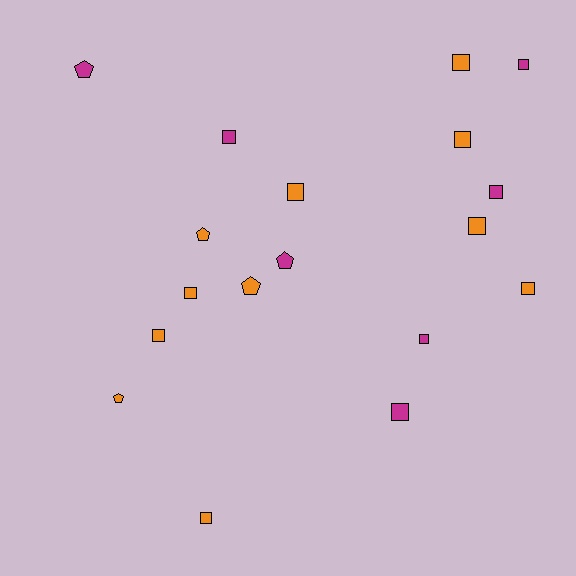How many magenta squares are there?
There are 5 magenta squares.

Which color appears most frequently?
Orange, with 11 objects.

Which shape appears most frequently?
Square, with 13 objects.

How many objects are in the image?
There are 18 objects.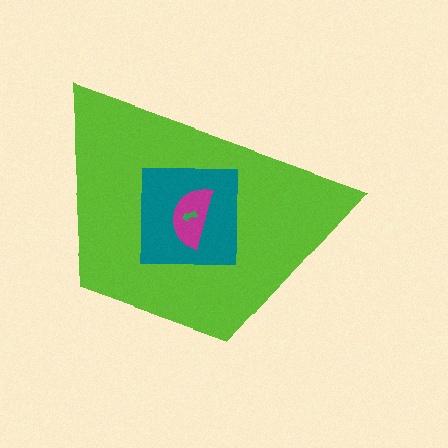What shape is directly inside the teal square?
The magenta semicircle.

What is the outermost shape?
The lime trapezoid.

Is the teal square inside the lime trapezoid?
Yes.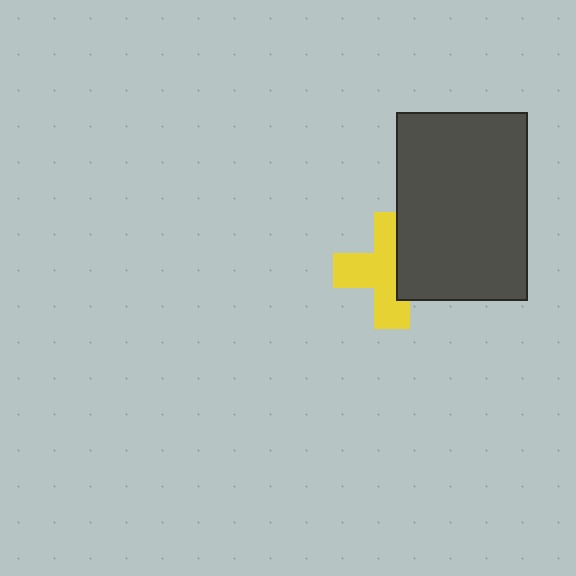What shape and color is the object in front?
The object in front is a dark gray rectangle.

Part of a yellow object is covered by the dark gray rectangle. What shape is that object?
It is a cross.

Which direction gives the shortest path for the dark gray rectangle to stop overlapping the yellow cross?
Moving right gives the shortest separation.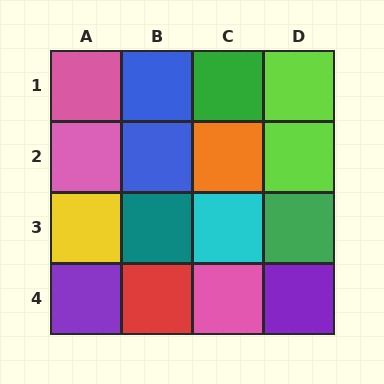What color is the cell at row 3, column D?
Green.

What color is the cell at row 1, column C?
Green.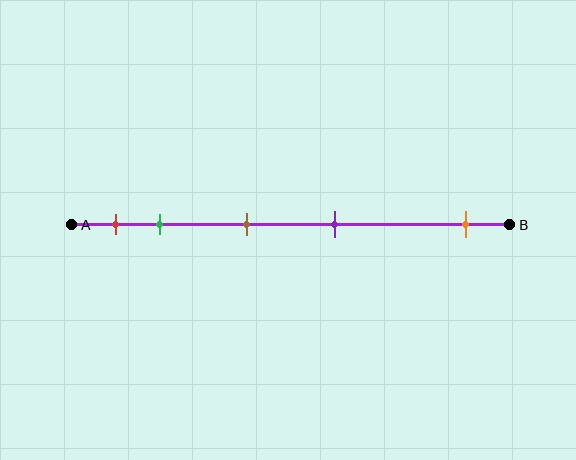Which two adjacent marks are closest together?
The red and green marks are the closest adjacent pair.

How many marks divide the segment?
There are 5 marks dividing the segment.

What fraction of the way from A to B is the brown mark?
The brown mark is approximately 40% (0.4) of the way from A to B.